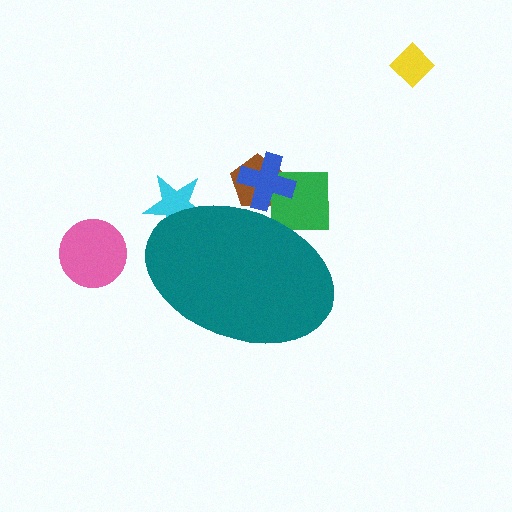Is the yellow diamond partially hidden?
No, the yellow diamond is fully visible.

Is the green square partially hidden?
Yes, the green square is partially hidden behind the teal ellipse.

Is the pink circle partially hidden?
No, the pink circle is fully visible.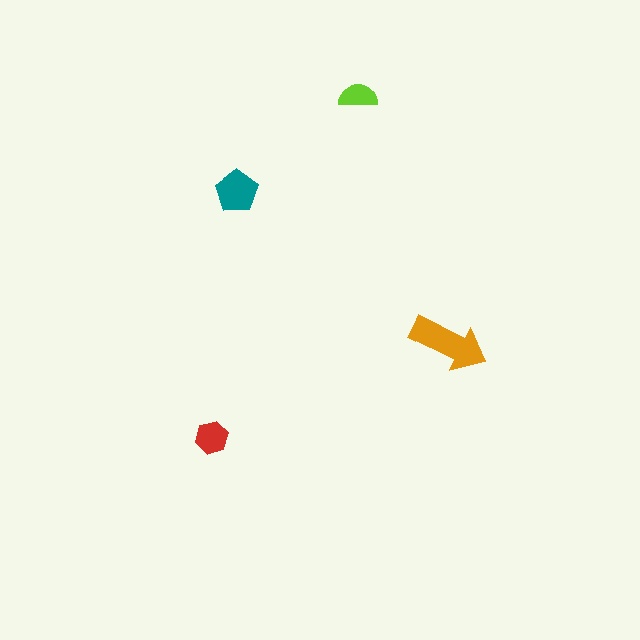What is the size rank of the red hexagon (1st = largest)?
3rd.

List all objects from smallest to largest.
The lime semicircle, the red hexagon, the teal pentagon, the orange arrow.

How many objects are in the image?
There are 4 objects in the image.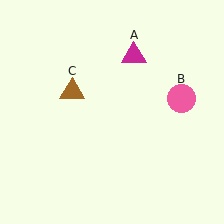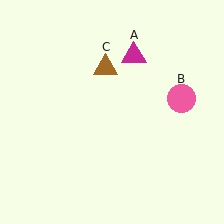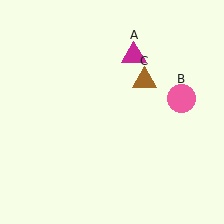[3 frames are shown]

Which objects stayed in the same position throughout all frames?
Magenta triangle (object A) and pink circle (object B) remained stationary.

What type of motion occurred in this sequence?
The brown triangle (object C) rotated clockwise around the center of the scene.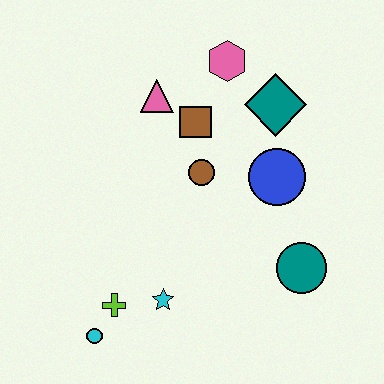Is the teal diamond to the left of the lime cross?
No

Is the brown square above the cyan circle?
Yes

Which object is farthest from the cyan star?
The pink hexagon is farthest from the cyan star.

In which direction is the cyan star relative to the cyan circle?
The cyan star is to the right of the cyan circle.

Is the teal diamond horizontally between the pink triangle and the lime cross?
No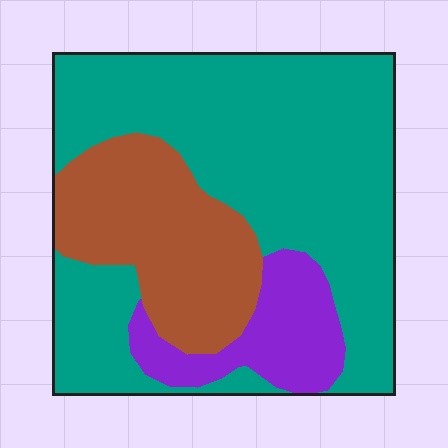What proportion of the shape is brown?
Brown covers around 25% of the shape.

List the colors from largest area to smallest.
From largest to smallest: teal, brown, purple.